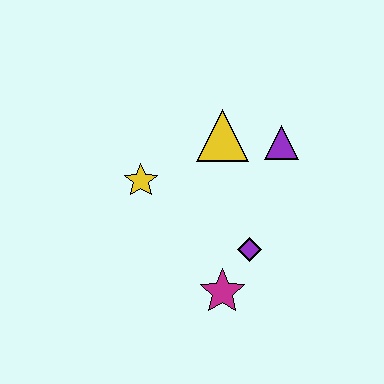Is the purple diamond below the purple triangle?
Yes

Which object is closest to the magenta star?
The purple diamond is closest to the magenta star.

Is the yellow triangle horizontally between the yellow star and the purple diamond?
Yes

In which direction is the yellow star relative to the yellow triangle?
The yellow star is to the left of the yellow triangle.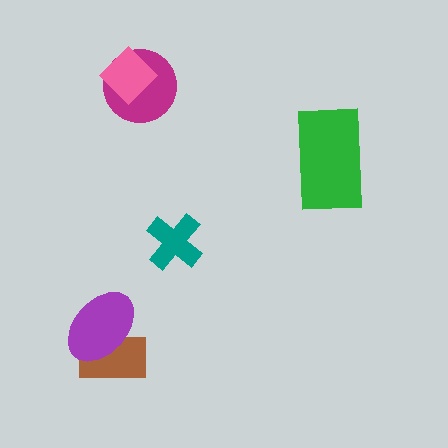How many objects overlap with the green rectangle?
0 objects overlap with the green rectangle.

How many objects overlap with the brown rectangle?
1 object overlaps with the brown rectangle.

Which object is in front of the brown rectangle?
The purple ellipse is in front of the brown rectangle.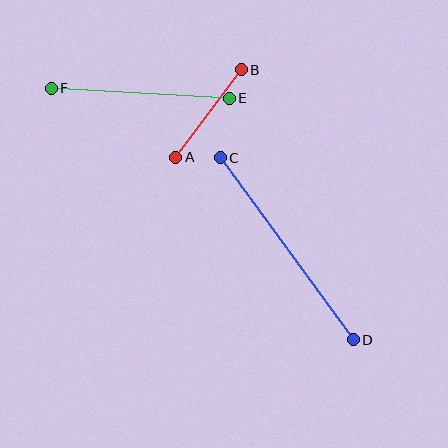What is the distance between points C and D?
The distance is approximately 226 pixels.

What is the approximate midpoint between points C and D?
The midpoint is at approximately (287, 249) pixels.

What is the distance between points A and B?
The distance is approximately 109 pixels.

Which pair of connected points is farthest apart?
Points C and D are farthest apart.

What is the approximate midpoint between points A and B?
The midpoint is at approximately (208, 113) pixels.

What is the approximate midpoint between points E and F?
The midpoint is at approximately (140, 93) pixels.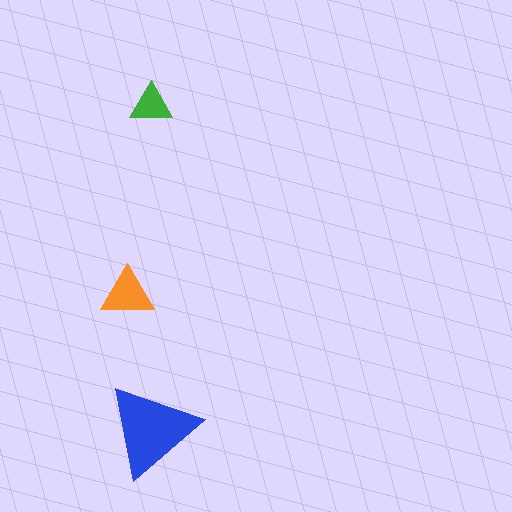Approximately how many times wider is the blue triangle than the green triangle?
About 2 times wider.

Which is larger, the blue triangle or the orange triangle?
The blue one.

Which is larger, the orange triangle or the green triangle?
The orange one.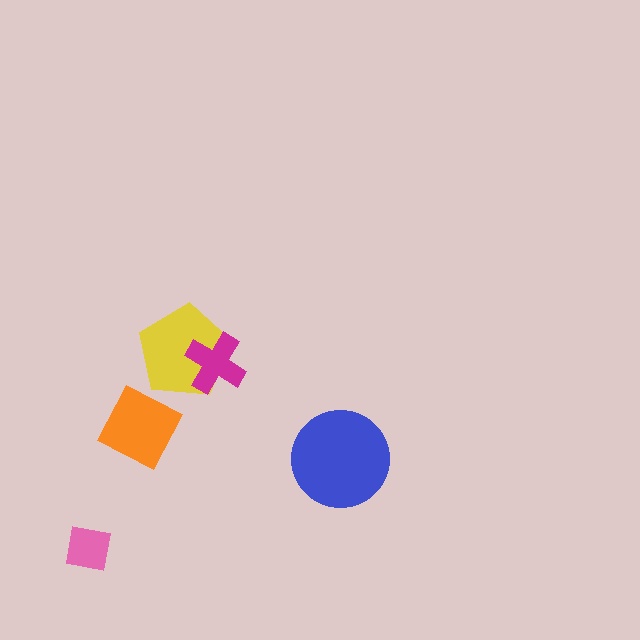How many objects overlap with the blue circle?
0 objects overlap with the blue circle.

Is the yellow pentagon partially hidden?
Yes, it is partially covered by another shape.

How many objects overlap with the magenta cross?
1 object overlaps with the magenta cross.